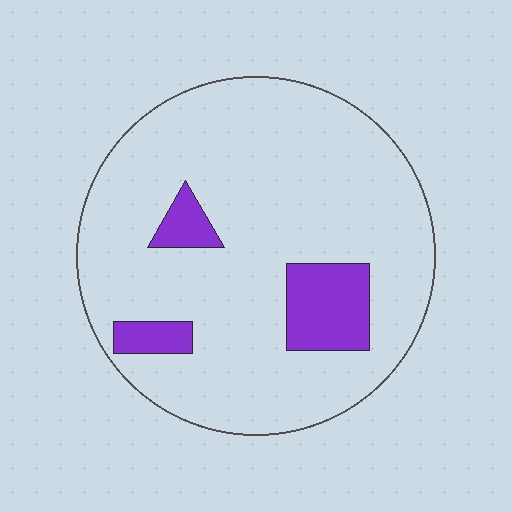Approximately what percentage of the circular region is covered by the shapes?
Approximately 15%.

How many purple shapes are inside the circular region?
3.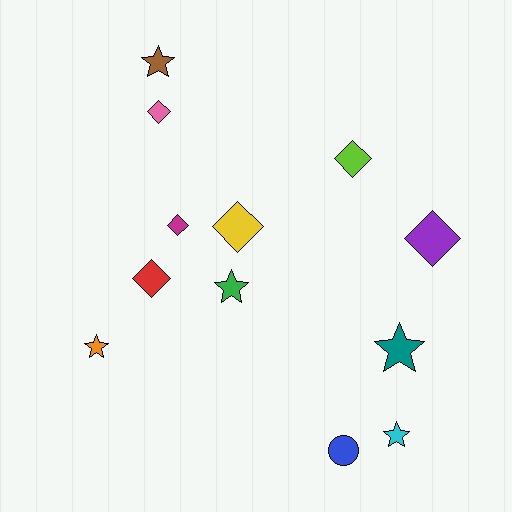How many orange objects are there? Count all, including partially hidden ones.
There is 1 orange object.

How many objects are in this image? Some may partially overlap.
There are 12 objects.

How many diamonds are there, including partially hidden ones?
There are 6 diamonds.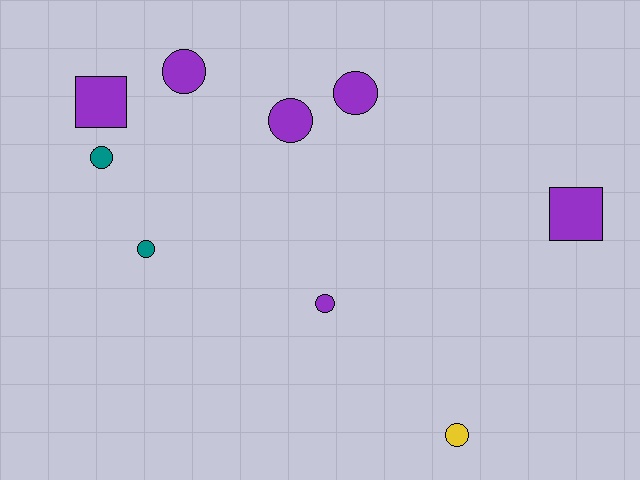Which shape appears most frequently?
Circle, with 7 objects.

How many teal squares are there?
There are no teal squares.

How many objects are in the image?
There are 9 objects.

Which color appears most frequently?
Purple, with 6 objects.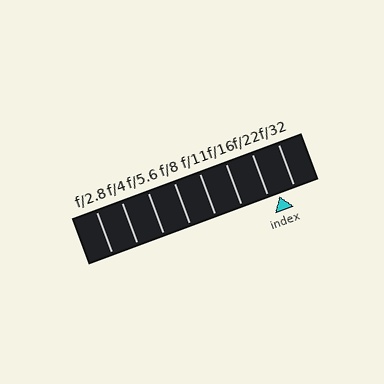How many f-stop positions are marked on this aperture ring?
There are 8 f-stop positions marked.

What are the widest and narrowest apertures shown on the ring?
The widest aperture shown is f/2.8 and the narrowest is f/32.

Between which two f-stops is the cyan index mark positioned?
The index mark is between f/22 and f/32.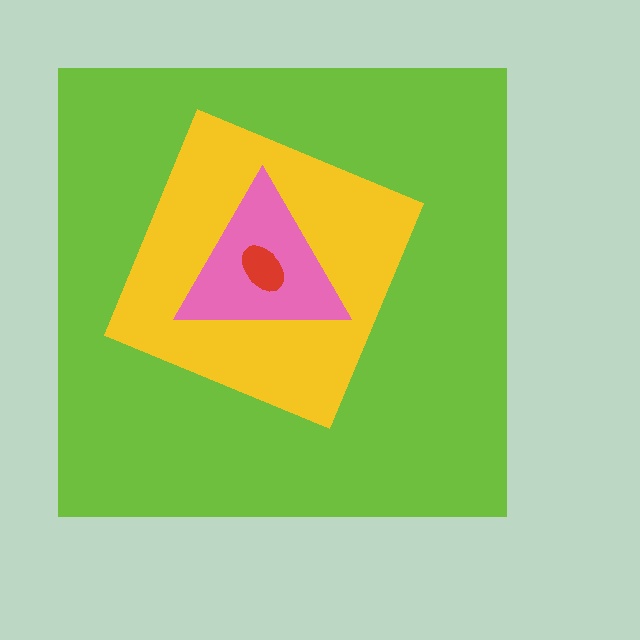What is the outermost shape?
The lime square.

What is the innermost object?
The red ellipse.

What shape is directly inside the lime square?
The yellow diamond.